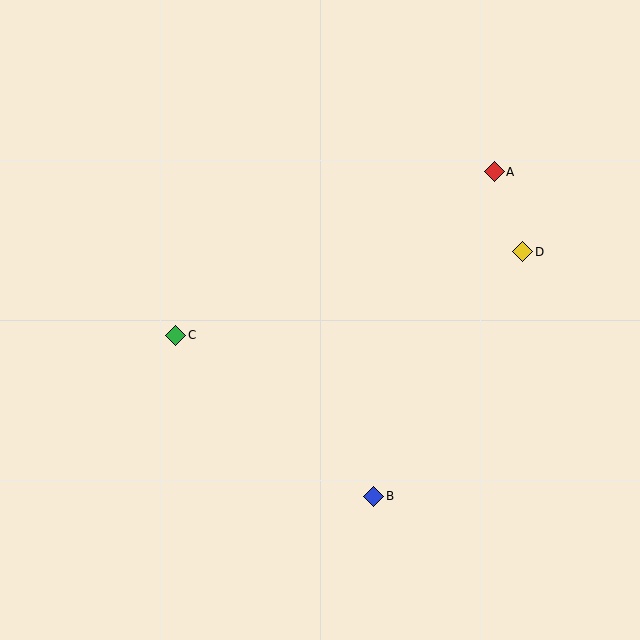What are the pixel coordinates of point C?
Point C is at (176, 335).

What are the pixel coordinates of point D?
Point D is at (523, 252).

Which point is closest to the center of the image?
Point C at (176, 335) is closest to the center.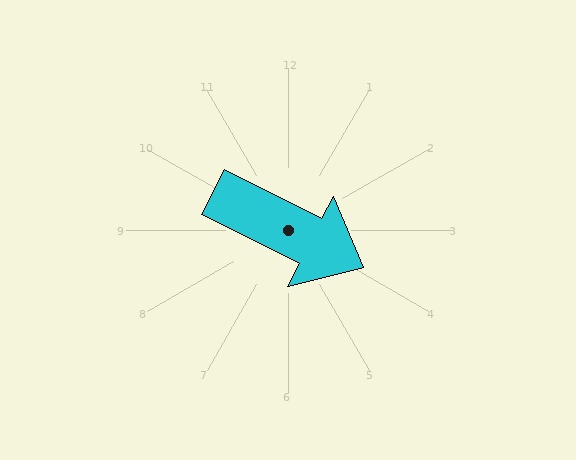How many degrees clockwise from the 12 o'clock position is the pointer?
Approximately 117 degrees.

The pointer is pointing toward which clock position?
Roughly 4 o'clock.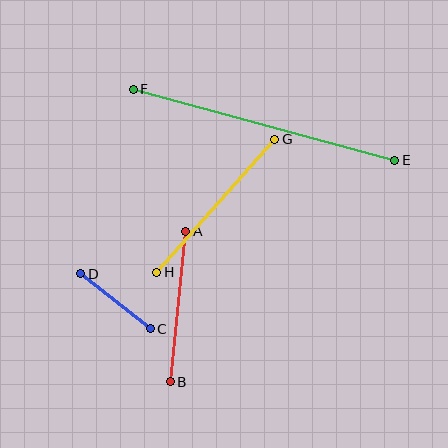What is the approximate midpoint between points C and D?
The midpoint is at approximately (115, 301) pixels.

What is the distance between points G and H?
The distance is approximately 178 pixels.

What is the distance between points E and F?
The distance is approximately 271 pixels.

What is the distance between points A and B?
The distance is approximately 152 pixels.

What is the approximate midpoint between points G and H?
The midpoint is at approximately (216, 206) pixels.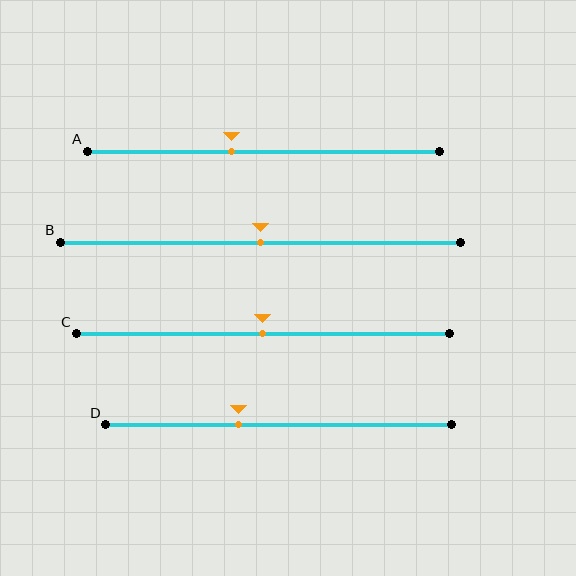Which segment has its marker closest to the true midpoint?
Segment B has its marker closest to the true midpoint.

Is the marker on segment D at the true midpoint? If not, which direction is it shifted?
No, the marker on segment D is shifted to the left by about 11% of the segment length.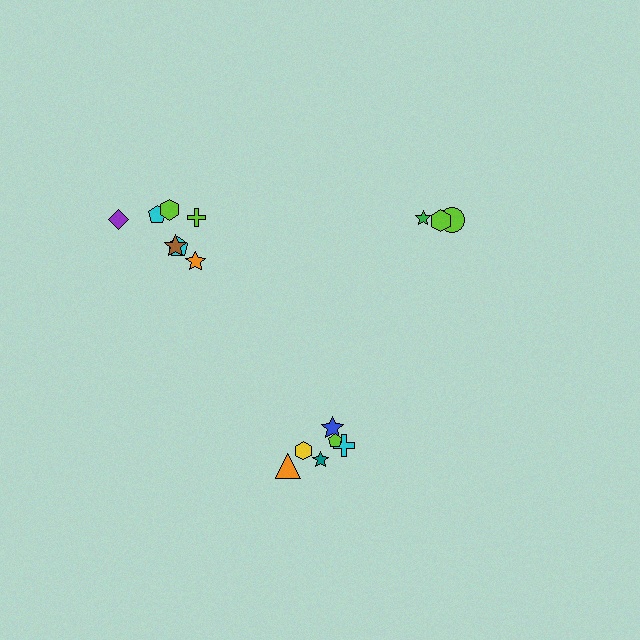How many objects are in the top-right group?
There are 3 objects.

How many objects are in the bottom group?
There are 6 objects.